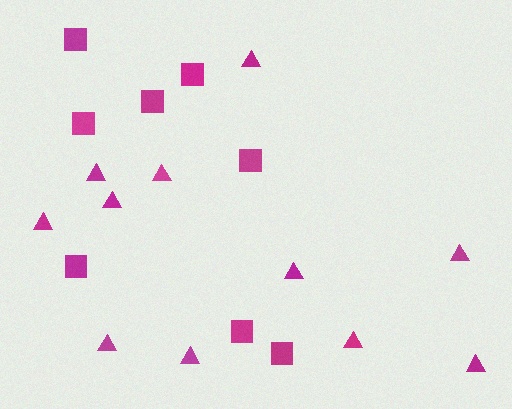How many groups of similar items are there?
There are 2 groups: one group of squares (8) and one group of triangles (11).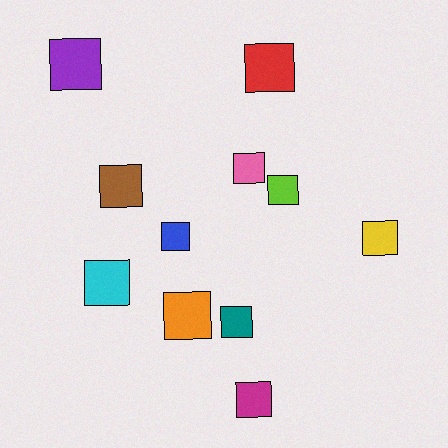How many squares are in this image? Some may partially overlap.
There are 11 squares.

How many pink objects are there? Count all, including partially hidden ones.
There is 1 pink object.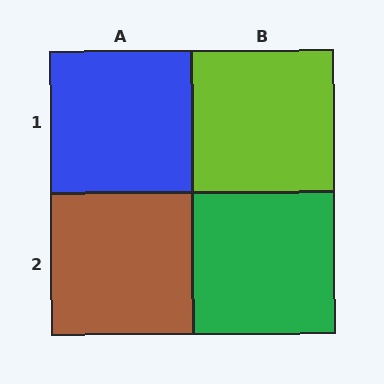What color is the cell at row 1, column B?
Lime.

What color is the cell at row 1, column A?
Blue.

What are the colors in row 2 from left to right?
Brown, green.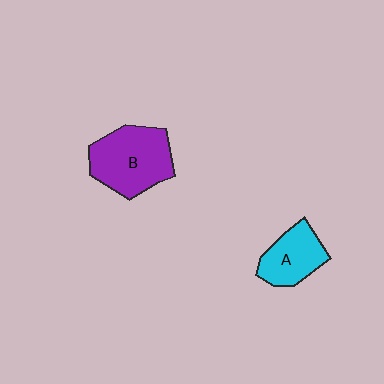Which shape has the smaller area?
Shape A (cyan).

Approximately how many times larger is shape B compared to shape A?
Approximately 1.5 times.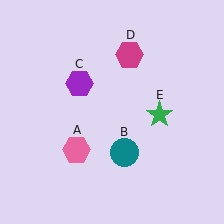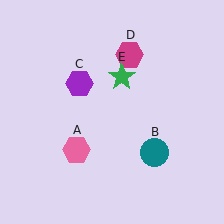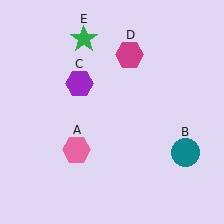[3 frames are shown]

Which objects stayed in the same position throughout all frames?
Pink hexagon (object A) and purple hexagon (object C) and magenta hexagon (object D) remained stationary.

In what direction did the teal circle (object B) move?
The teal circle (object B) moved right.